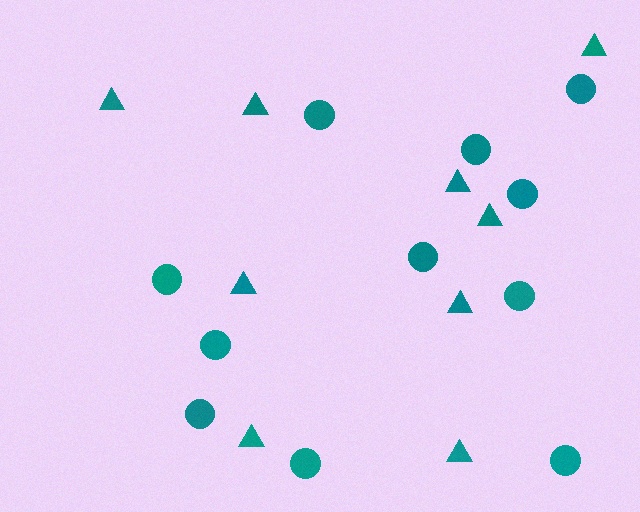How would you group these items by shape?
There are 2 groups: one group of triangles (9) and one group of circles (11).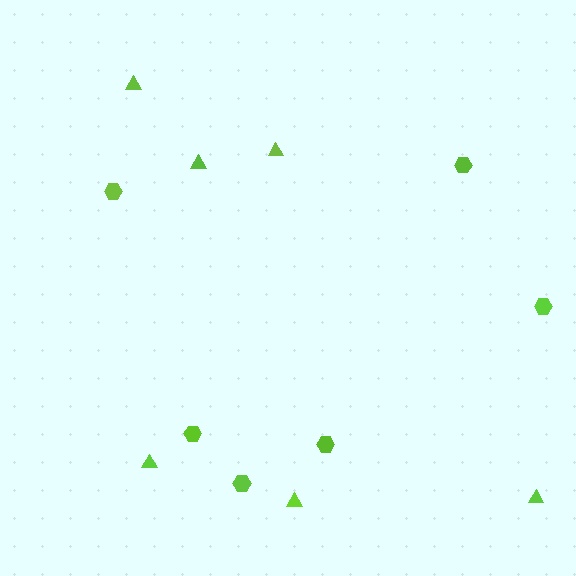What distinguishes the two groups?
There are 2 groups: one group of hexagons (6) and one group of triangles (6).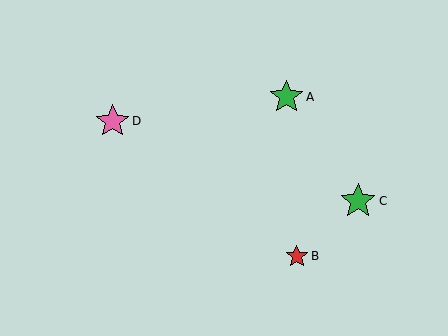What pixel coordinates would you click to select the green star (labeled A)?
Click at (286, 97) to select the green star A.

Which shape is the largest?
The green star (labeled C) is the largest.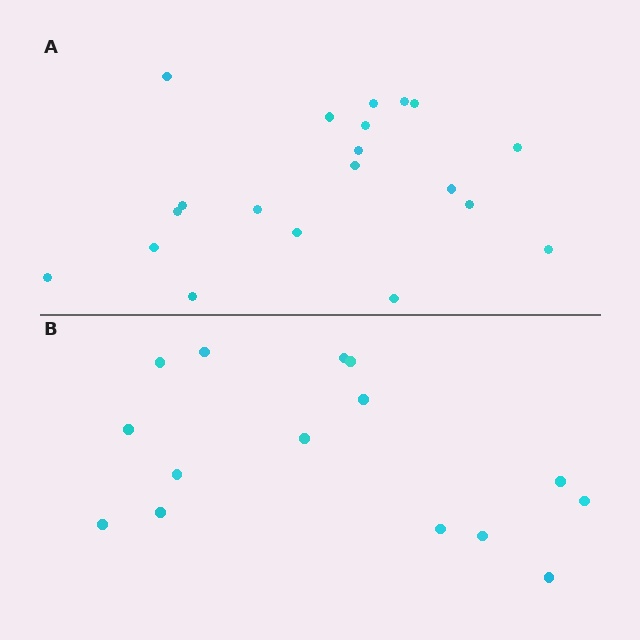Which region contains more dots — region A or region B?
Region A (the top region) has more dots.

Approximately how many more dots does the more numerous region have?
Region A has about 5 more dots than region B.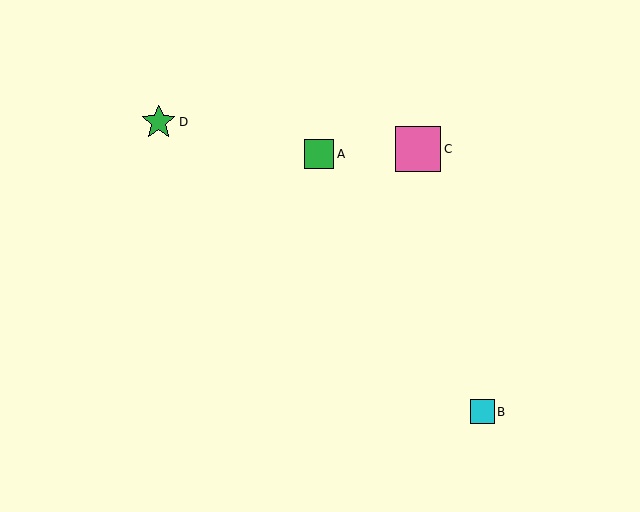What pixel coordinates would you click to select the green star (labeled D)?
Click at (159, 122) to select the green star D.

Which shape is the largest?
The pink square (labeled C) is the largest.